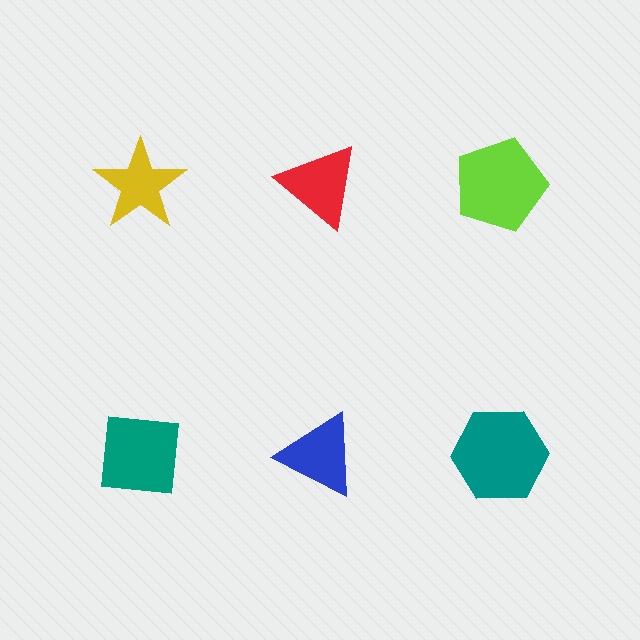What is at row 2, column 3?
A teal hexagon.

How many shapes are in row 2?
3 shapes.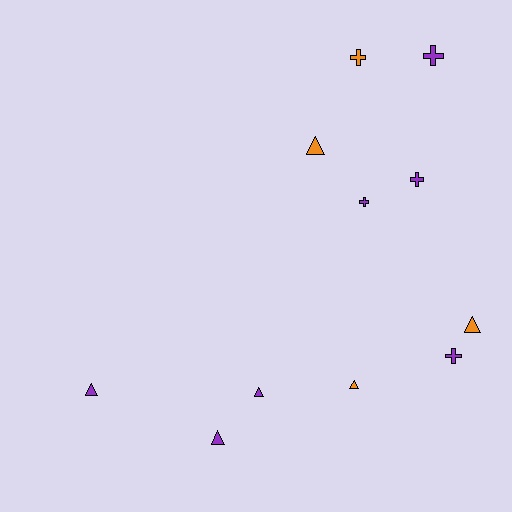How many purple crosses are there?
There are 4 purple crosses.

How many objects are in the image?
There are 11 objects.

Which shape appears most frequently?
Triangle, with 6 objects.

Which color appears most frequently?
Purple, with 7 objects.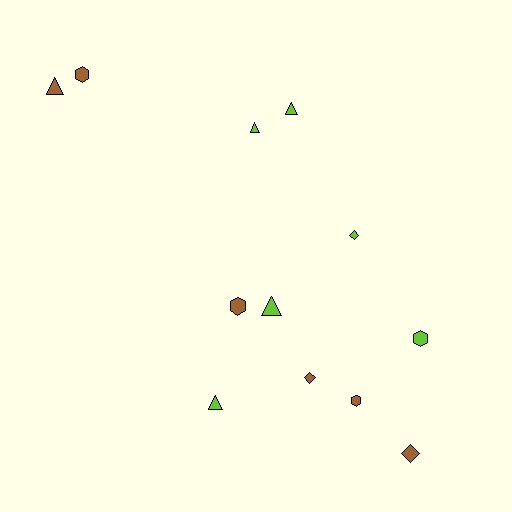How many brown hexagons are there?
There are 3 brown hexagons.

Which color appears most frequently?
Brown, with 6 objects.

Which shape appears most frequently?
Triangle, with 5 objects.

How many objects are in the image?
There are 12 objects.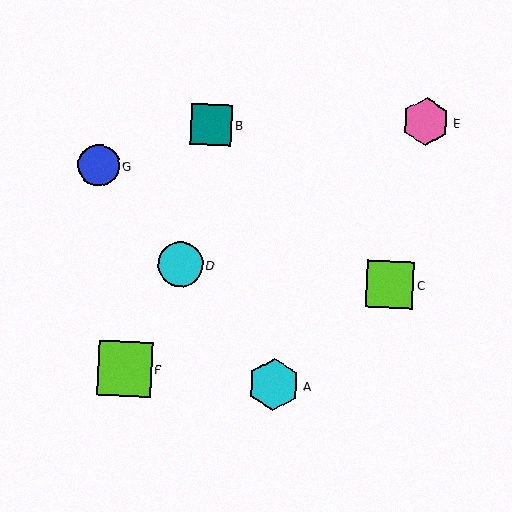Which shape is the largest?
The lime square (labeled F) is the largest.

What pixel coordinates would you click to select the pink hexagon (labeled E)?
Click at (426, 122) to select the pink hexagon E.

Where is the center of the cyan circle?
The center of the cyan circle is at (180, 264).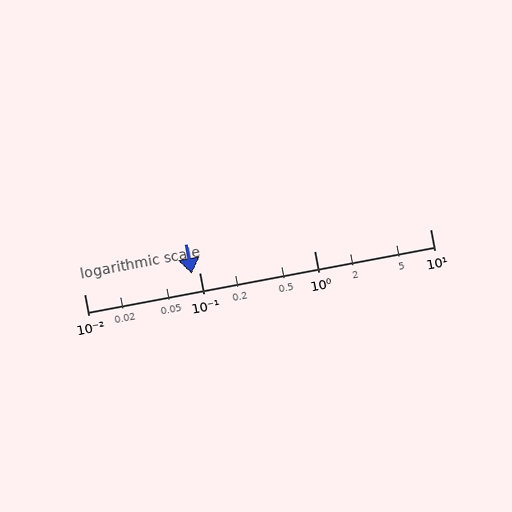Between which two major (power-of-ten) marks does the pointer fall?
The pointer is between 0.01 and 0.1.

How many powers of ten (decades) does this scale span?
The scale spans 3 decades, from 0.01 to 10.